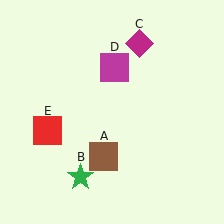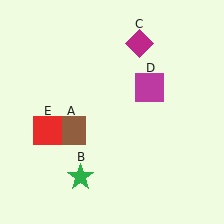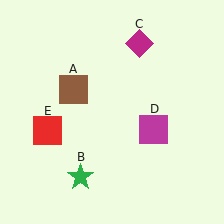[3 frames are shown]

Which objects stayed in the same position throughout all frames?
Green star (object B) and magenta diamond (object C) and red square (object E) remained stationary.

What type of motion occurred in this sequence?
The brown square (object A), magenta square (object D) rotated clockwise around the center of the scene.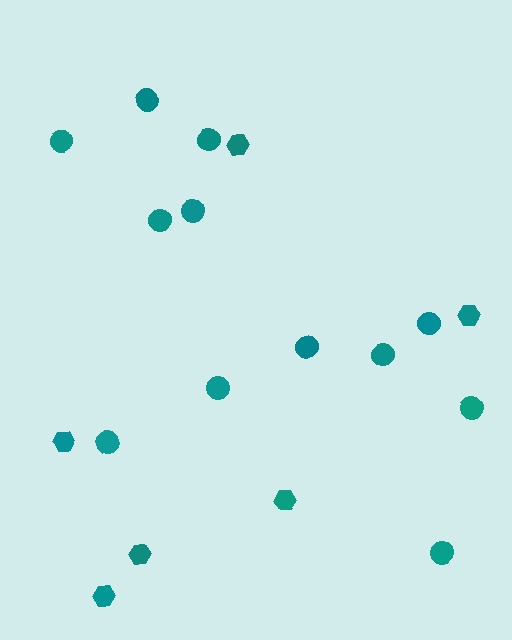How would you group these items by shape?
There are 2 groups: one group of hexagons (6) and one group of circles (12).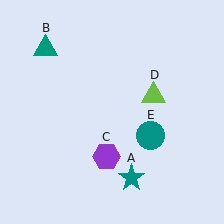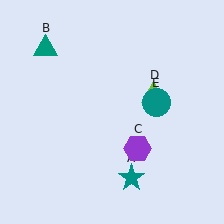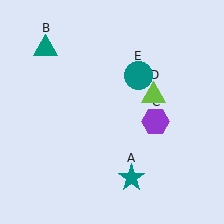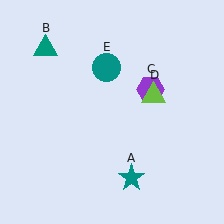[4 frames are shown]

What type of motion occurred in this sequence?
The purple hexagon (object C), teal circle (object E) rotated counterclockwise around the center of the scene.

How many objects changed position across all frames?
2 objects changed position: purple hexagon (object C), teal circle (object E).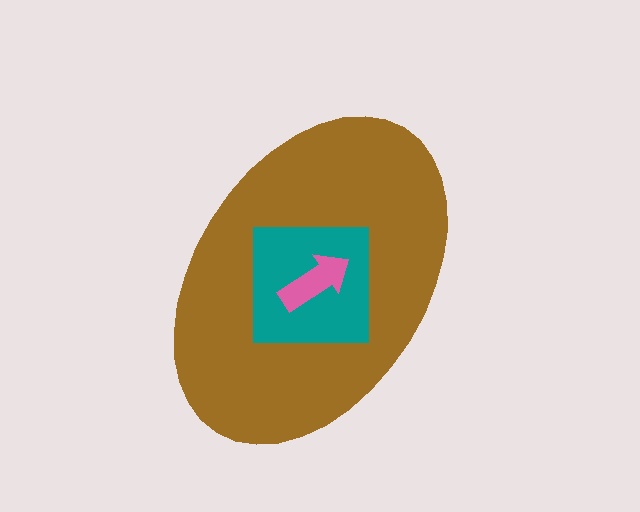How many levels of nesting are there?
3.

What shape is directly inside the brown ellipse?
The teal square.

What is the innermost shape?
The pink arrow.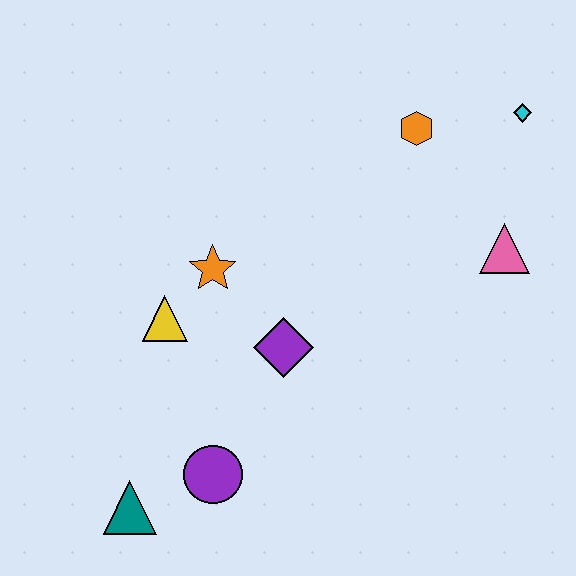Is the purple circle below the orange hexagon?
Yes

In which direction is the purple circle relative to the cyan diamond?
The purple circle is below the cyan diamond.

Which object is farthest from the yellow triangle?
The cyan diamond is farthest from the yellow triangle.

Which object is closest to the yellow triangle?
The orange star is closest to the yellow triangle.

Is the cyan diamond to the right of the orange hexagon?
Yes